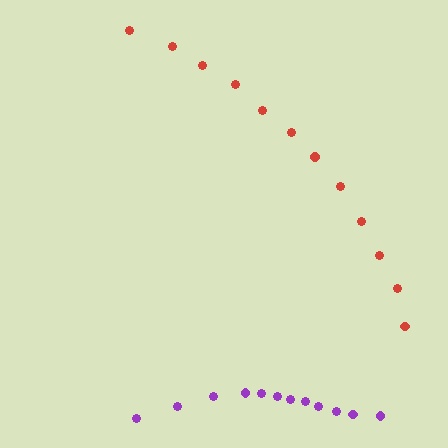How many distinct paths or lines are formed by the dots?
There are 2 distinct paths.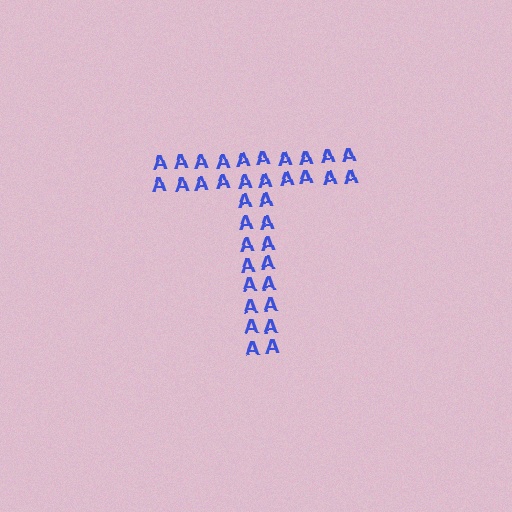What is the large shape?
The large shape is the letter T.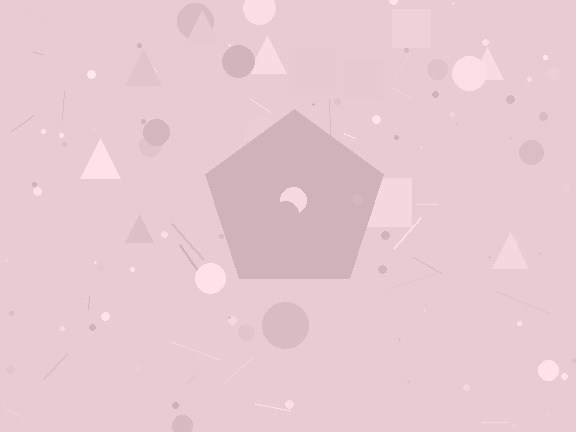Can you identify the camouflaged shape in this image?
The camouflaged shape is a pentagon.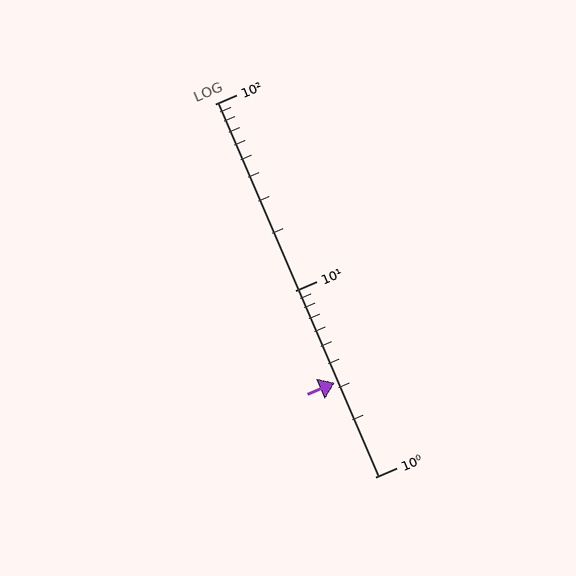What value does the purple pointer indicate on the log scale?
The pointer indicates approximately 3.2.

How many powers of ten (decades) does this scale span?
The scale spans 2 decades, from 1 to 100.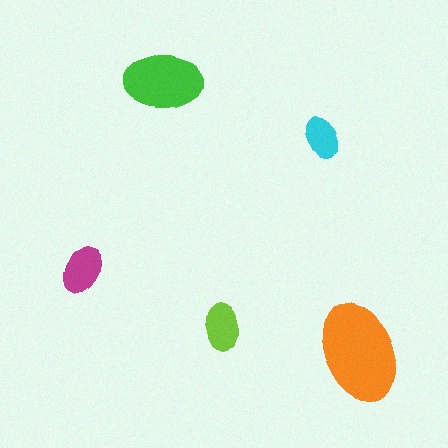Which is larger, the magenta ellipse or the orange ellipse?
The orange one.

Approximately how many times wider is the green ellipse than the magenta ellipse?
About 1.5 times wider.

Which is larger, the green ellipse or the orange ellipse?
The orange one.